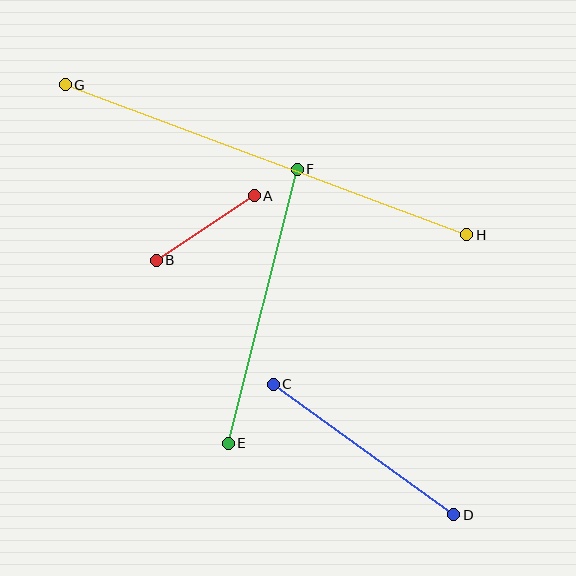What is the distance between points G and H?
The distance is approximately 428 pixels.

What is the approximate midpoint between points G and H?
The midpoint is at approximately (266, 160) pixels.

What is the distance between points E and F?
The distance is approximately 282 pixels.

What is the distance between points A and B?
The distance is approximately 117 pixels.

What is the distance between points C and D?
The distance is approximately 222 pixels.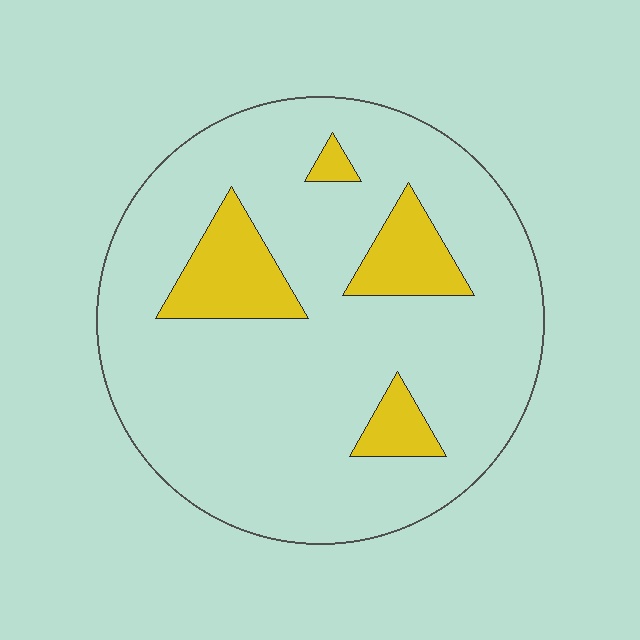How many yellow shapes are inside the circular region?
4.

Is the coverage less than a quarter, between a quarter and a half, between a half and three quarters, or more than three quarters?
Less than a quarter.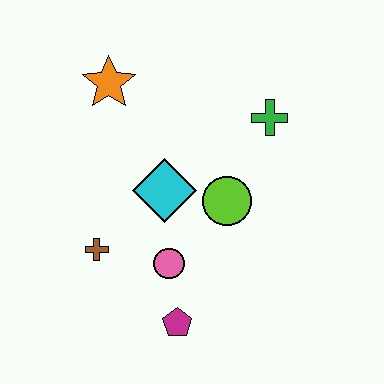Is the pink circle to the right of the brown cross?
Yes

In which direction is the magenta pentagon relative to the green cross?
The magenta pentagon is below the green cross.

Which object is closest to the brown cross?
The pink circle is closest to the brown cross.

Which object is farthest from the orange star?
The magenta pentagon is farthest from the orange star.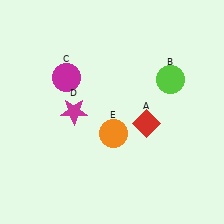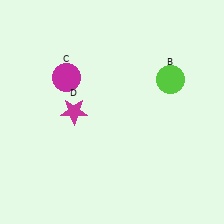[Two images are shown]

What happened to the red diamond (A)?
The red diamond (A) was removed in Image 2. It was in the bottom-right area of Image 1.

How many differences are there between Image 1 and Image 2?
There are 2 differences between the two images.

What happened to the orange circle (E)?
The orange circle (E) was removed in Image 2. It was in the bottom-right area of Image 1.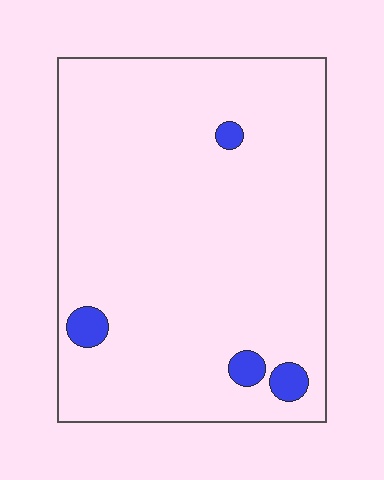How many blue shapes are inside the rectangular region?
4.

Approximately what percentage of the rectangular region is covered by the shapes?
Approximately 5%.